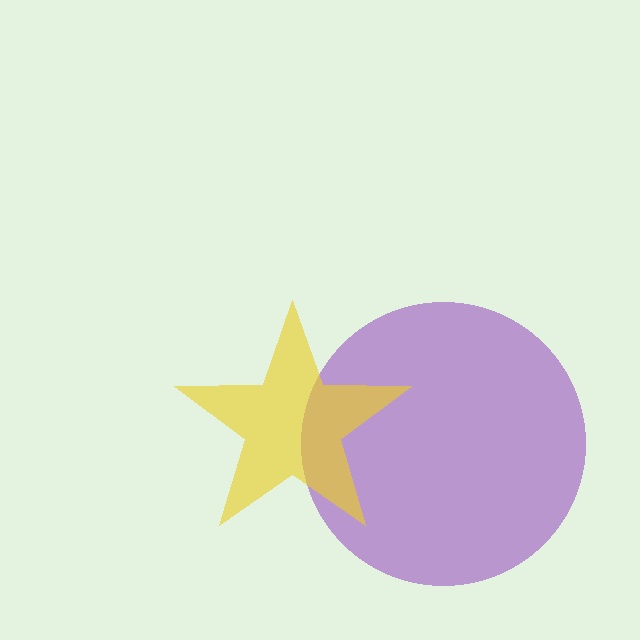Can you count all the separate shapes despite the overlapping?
Yes, there are 2 separate shapes.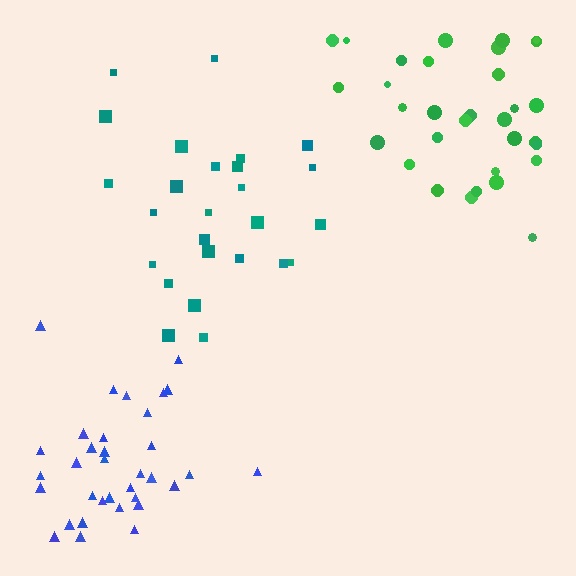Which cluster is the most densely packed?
Blue.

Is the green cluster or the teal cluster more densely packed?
Green.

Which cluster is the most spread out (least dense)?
Teal.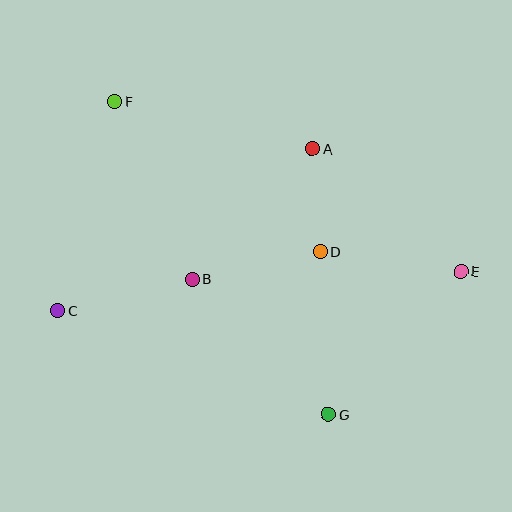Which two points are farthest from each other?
Points C and E are farthest from each other.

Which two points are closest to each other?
Points A and D are closest to each other.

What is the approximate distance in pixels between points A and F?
The distance between A and F is approximately 203 pixels.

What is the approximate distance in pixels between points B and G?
The distance between B and G is approximately 192 pixels.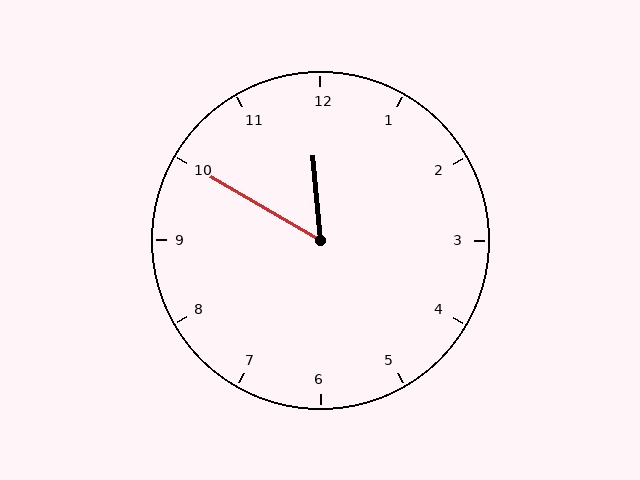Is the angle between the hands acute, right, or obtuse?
It is acute.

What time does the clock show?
11:50.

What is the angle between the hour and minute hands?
Approximately 55 degrees.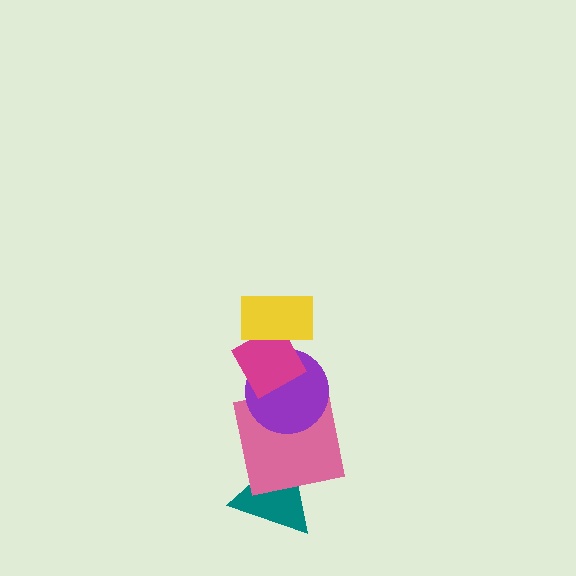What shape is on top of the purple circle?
The magenta diamond is on top of the purple circle.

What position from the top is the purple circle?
The purple circle is 3rd from the top.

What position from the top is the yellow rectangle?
The yellow rectangle is 1st from the top.